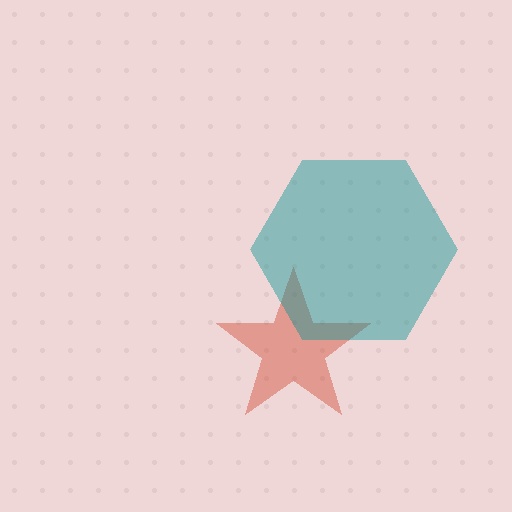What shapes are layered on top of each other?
The layered shapes are: a red star, a teal hexagon.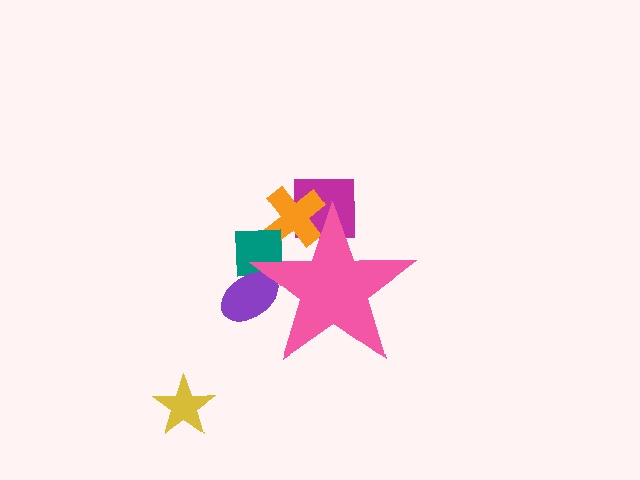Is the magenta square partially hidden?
Yes, the magenta square is partially hidden behind the pink star.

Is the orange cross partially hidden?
Yes, the orange cross is partially hidden behind the pink star.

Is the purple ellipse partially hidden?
Yes, the purple ellipse is partially hidden behind the pink star.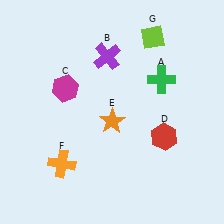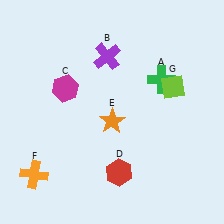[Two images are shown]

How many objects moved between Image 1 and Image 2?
3 objects moved between the two images.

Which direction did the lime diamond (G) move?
The lime diamond (G) moved down.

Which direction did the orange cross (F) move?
The orange cross (F) moved left.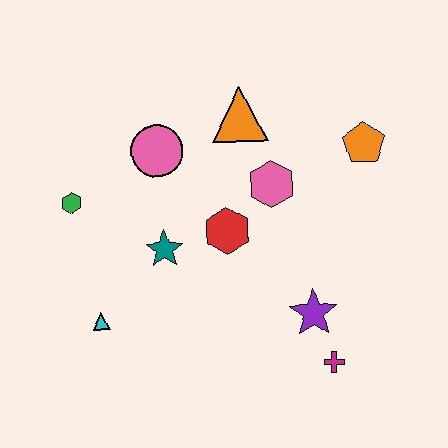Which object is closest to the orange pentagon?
The pink hexagon is closest to the orange pentagon.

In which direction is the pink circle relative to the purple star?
The pink circle is above the purple star.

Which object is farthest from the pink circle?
The magenta cross is farthest from the pink circle.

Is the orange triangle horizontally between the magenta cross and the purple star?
No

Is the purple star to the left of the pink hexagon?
No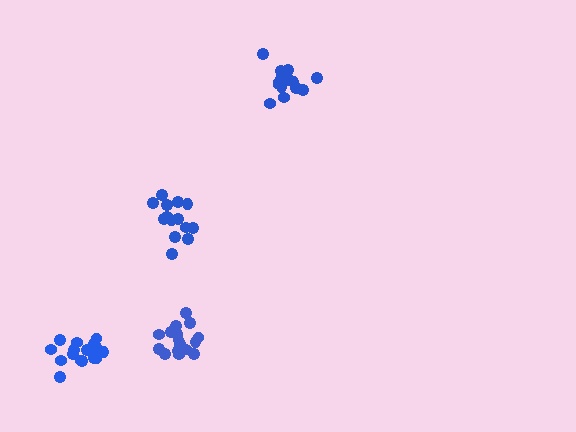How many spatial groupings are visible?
There are 4 spatial groupings.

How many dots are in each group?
Group 1: 14 dots, Group 2: 17 dots, Group 3: 17 dots, Group 4: 18 dots (66 total).